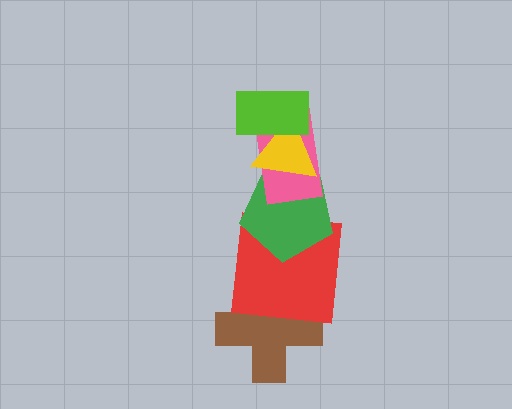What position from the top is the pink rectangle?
The pink rectangle is 3rd from the top.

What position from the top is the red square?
The red square is 5th from the top.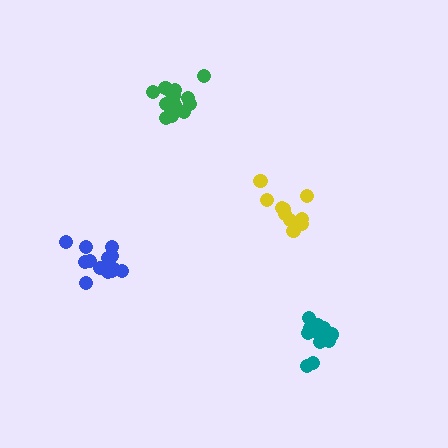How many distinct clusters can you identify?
There are 4 distinct clusters.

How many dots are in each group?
Group 1: 10 dots, Group 2: 14 dots, Group 3: 13 dots, Group 4: 14 dots (51 total).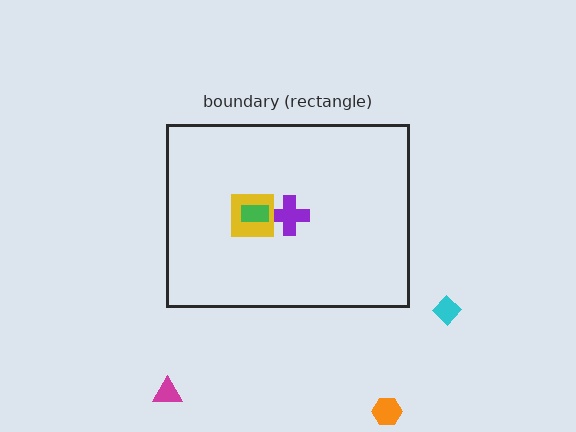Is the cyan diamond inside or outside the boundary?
Outside.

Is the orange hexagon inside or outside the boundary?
Outside.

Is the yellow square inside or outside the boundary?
Inside.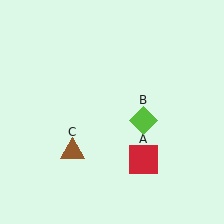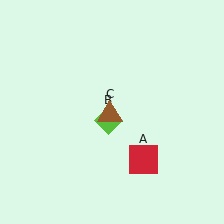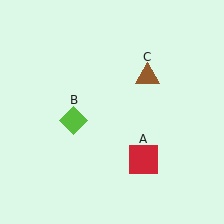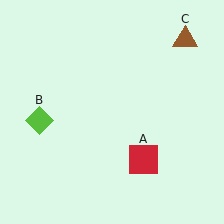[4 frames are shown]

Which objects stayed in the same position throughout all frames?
Red square (object A) remained stationary.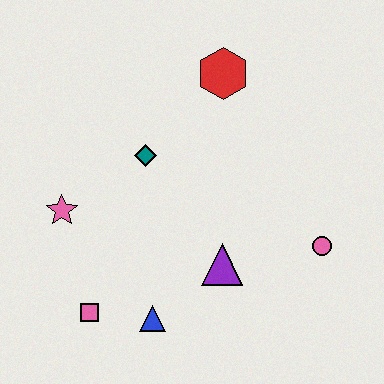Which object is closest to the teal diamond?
The pink star is closest to the teal diamond.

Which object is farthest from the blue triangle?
The red hexagon is farthest from the blue triangle.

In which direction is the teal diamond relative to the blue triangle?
The teal diamond is above the blue triangle.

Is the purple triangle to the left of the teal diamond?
No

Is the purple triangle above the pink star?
No